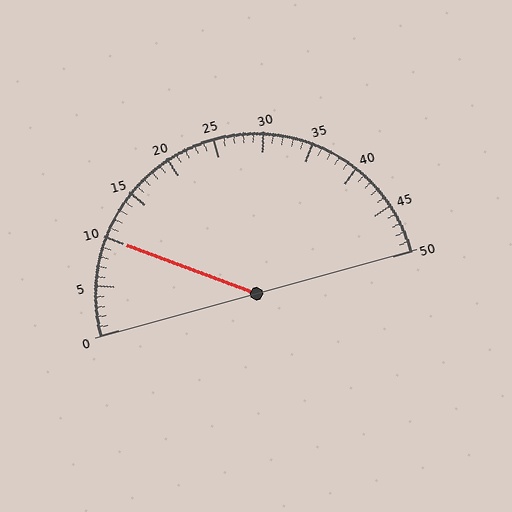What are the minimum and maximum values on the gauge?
The gauge ranges from 0 to 50.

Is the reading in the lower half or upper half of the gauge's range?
The reading is in the lower half of the range (0 to 50).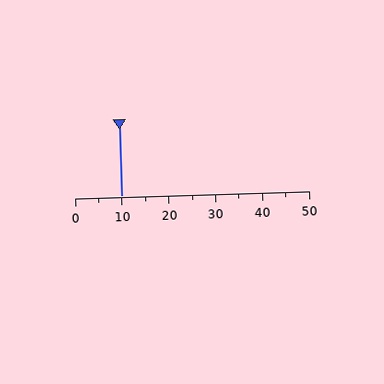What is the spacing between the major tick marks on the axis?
The major ticks are spaced 10 apart.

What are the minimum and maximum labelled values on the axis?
The axis runs from 0 to 50.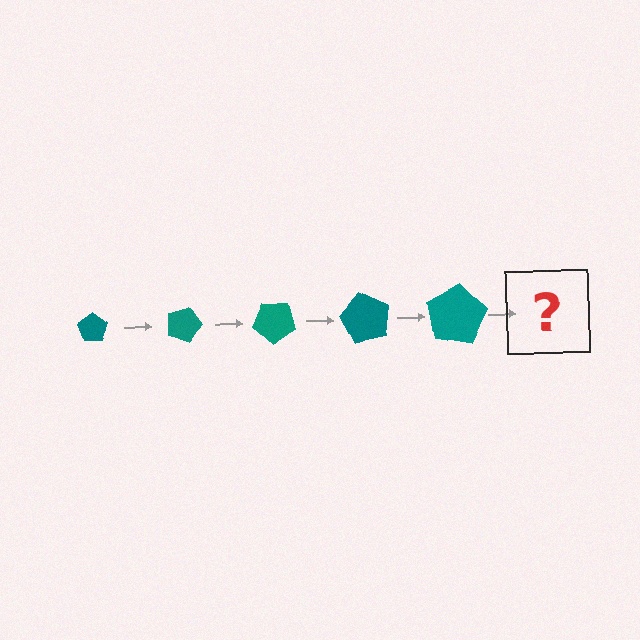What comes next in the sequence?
The next element should be a pentagon, larger than the previous one and rotated 100 degrees from the start.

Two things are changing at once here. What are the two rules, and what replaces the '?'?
The two rules are that the pentagon grows larger each step and it rotates 20 degrees each step. The '?' should be a pentagon, larger than the previous one and rotated 100 degrees from the start.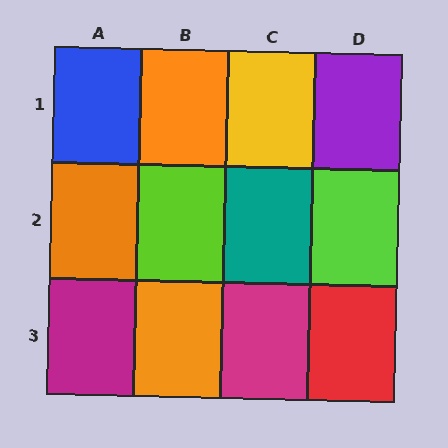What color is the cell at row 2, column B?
Lime.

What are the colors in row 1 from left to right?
Blue, orange, yellow, purple.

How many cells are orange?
3 cells are orange.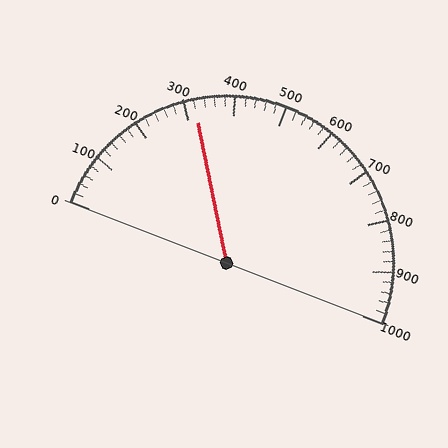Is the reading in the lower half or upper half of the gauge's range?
The reading is in the lower half of the range (0 to 1000).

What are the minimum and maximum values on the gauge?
The gauge ranges from 0 to 1000.